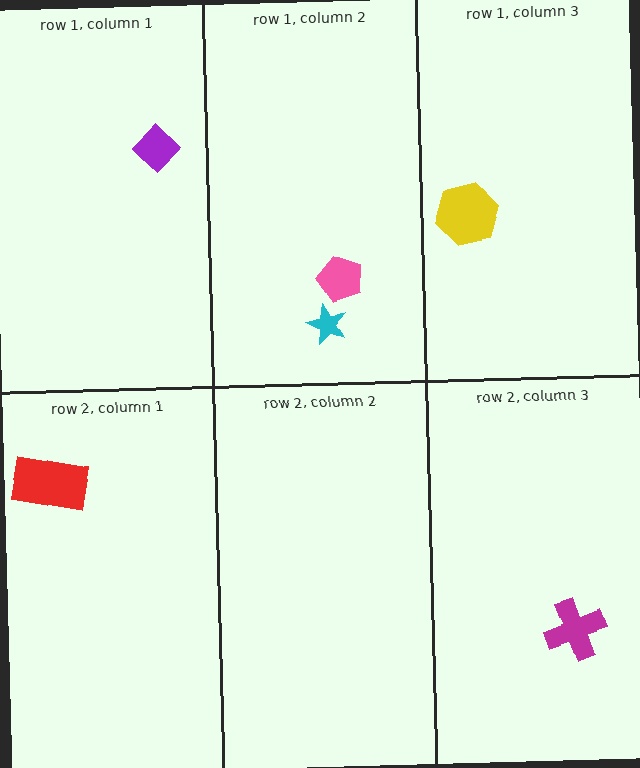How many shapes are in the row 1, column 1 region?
1.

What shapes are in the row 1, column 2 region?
The pink pentagon, the cyan star.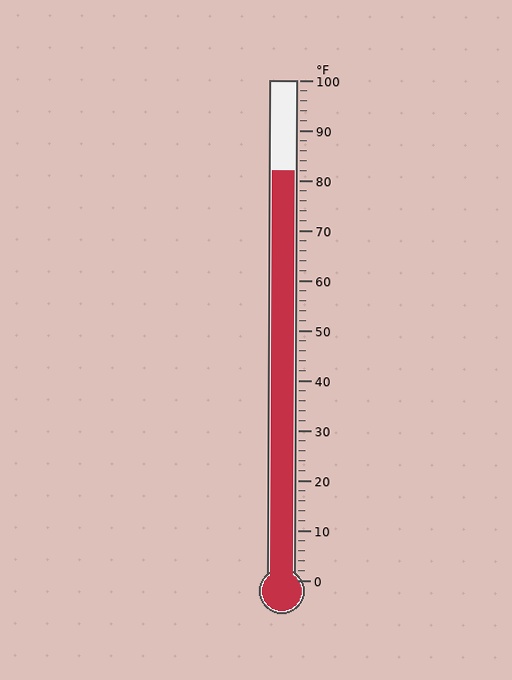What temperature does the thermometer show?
The thermometer shows approximately 82°F.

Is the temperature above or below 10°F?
The temperature is above 10°F.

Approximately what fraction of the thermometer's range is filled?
The thermometer is filled to approximately 80% of its range.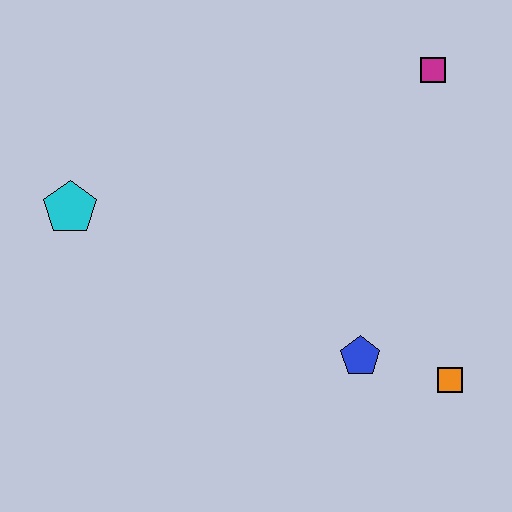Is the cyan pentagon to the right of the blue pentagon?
No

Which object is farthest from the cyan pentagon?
The orange square is farthest from the cyan pentagon.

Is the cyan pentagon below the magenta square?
Yes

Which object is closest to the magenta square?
The blue pentagon is closest to the magenta square.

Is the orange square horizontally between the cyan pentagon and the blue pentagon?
No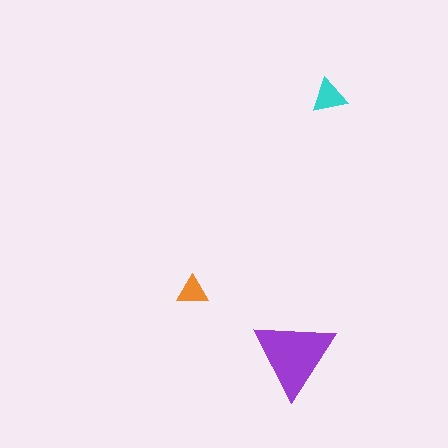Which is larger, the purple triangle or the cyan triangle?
The purple one.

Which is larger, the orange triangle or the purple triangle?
The purple one.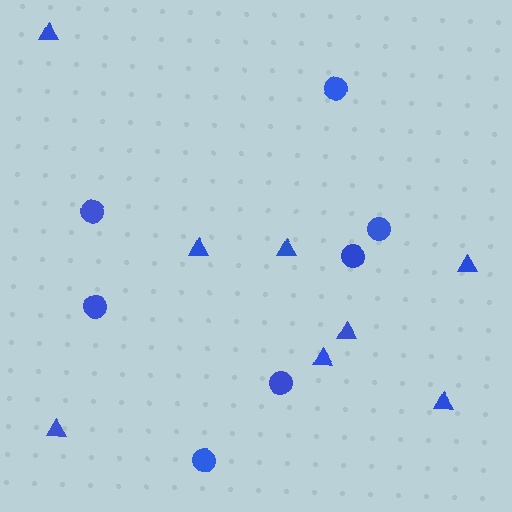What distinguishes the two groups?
There are 2 groups: one group of triangles (8) and one group of circles (7).